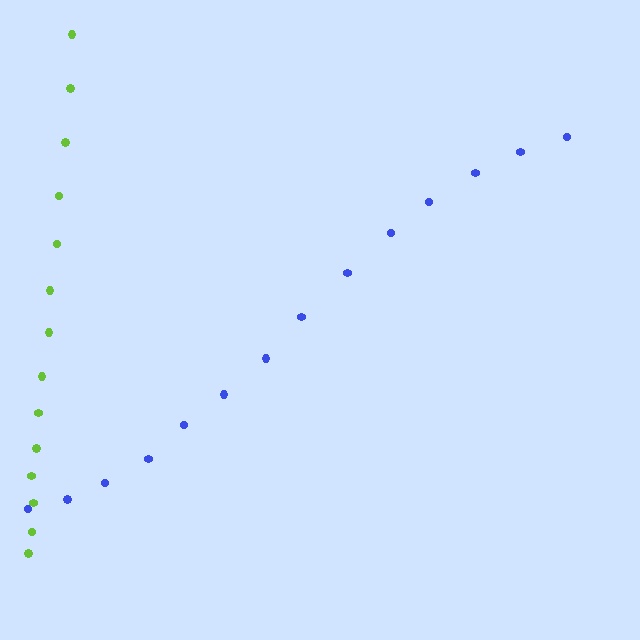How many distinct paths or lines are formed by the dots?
There are 2 distinct paths.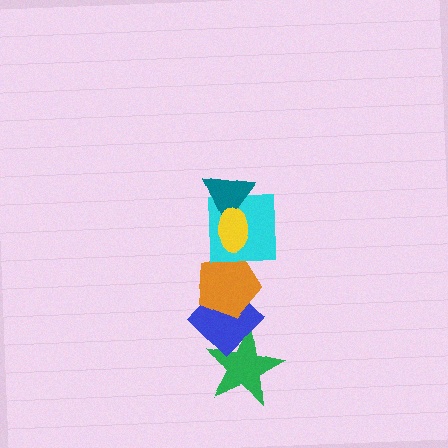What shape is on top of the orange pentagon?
The cyan square is on top of the orange pentagon.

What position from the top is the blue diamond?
The blue diamond is 5th from the top.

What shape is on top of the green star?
The blue diamond is on top of the green star.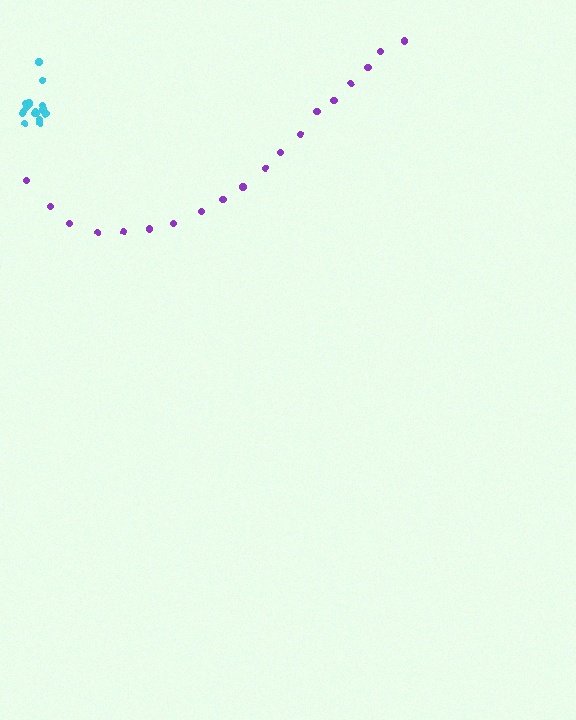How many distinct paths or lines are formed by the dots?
There are 2 distinct paths.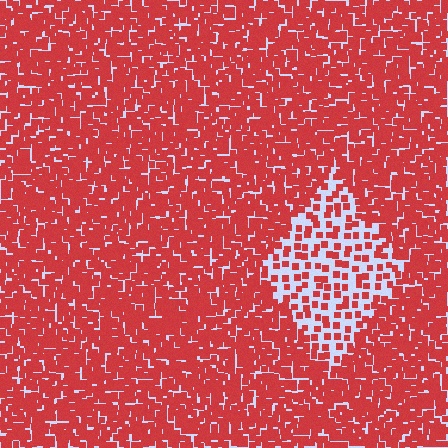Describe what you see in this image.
The image contains small red elements arranged at two different densities. A diamond-shaped region is visible where the elements are less densely packed than the surrounding area.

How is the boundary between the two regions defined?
The boundary is defined by a change in element density (approximately 2.6x ratio). All elements are the same color, size, and shape.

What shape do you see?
I see a diamond.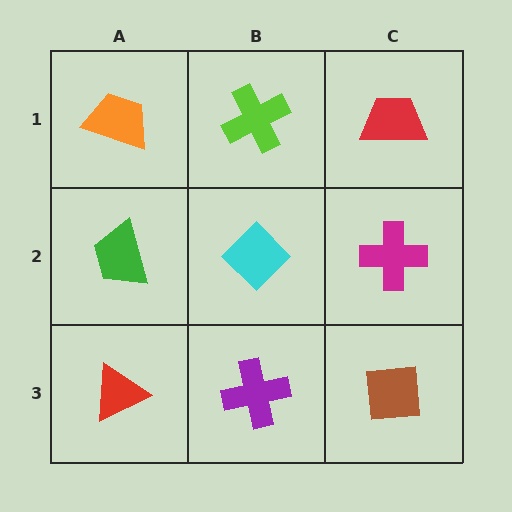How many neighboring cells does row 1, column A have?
2.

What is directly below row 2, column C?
A brown square.